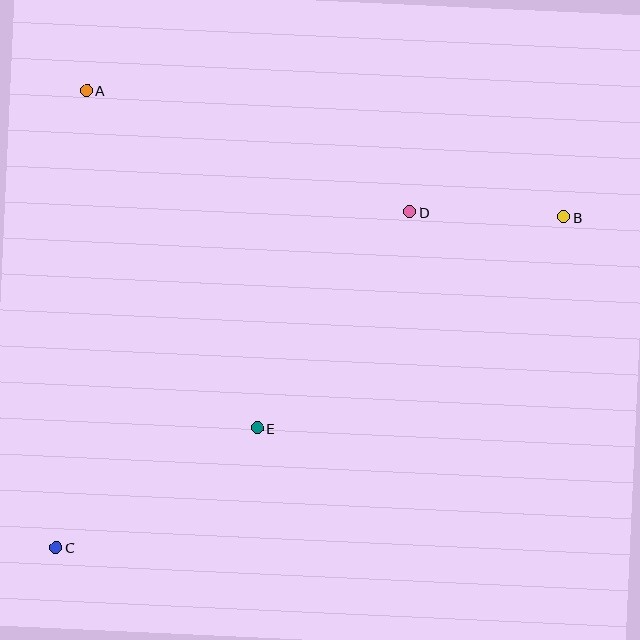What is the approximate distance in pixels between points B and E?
The distance between B and E is approximately 372 pixels.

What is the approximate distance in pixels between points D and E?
The distance between D and E is approximately 265 pixels.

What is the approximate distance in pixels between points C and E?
The distance between C and E is approximately 234 pixels.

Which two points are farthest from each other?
Points B and C are farthest from each other.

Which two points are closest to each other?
Points B and D are closest to each other.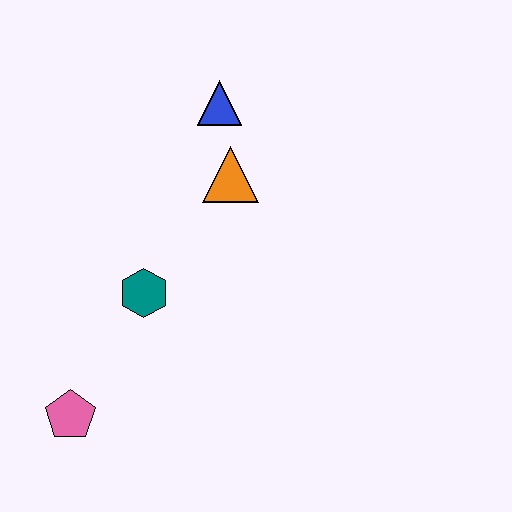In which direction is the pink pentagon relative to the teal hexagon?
The pink pentagon is below the teal hexagon.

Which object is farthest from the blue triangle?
The pink pentagon is farthest from the blue triangle.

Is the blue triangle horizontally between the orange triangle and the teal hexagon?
Yes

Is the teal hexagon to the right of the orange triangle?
No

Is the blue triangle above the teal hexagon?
Yes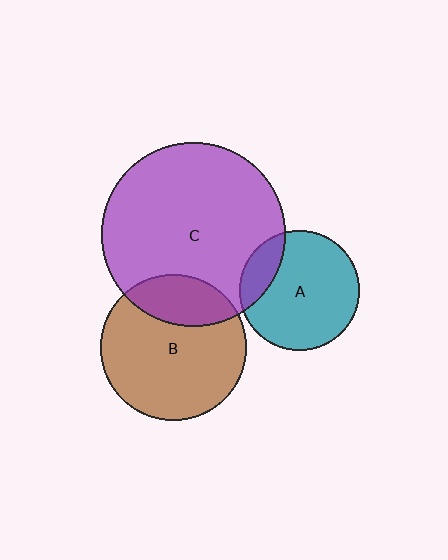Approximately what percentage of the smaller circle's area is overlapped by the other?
Approximately 15%.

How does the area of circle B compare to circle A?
Approximately 1.5 times.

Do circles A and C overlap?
Yes.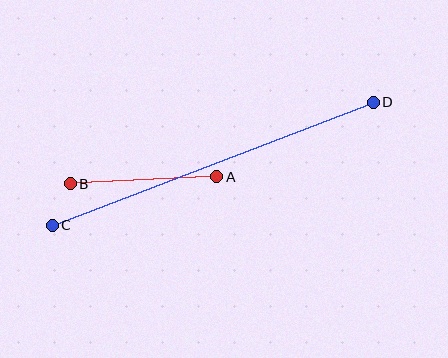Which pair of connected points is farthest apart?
Points C and D are farthest apart.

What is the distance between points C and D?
The distance is approximately 344 pixels.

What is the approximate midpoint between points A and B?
The midpoint is at approximately (143, 180) pixels.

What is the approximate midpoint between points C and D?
The midpoint is at approximately (213, 164) pixels.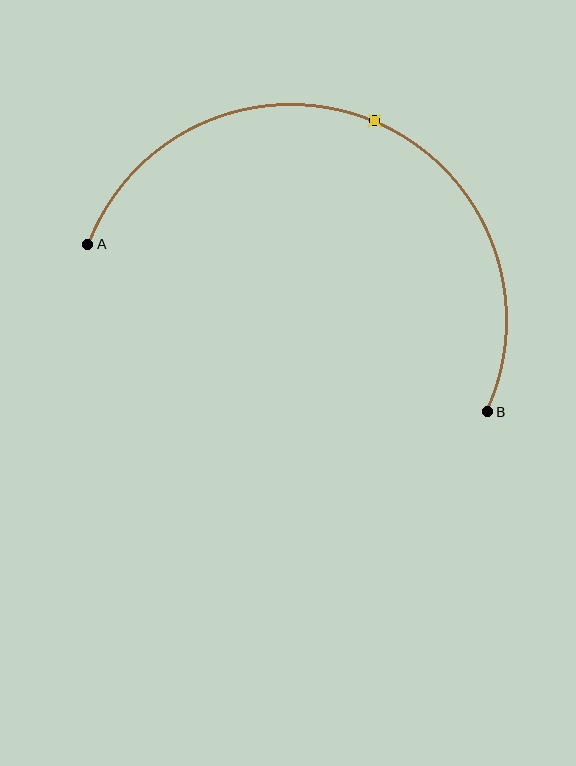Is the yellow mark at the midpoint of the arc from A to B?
Yes. The yellow mark lies on the arc at equal arc-length from both A and B — it is the arc midpoint.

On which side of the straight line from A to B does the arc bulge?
The arc bulges above the straight line connecting A and B.